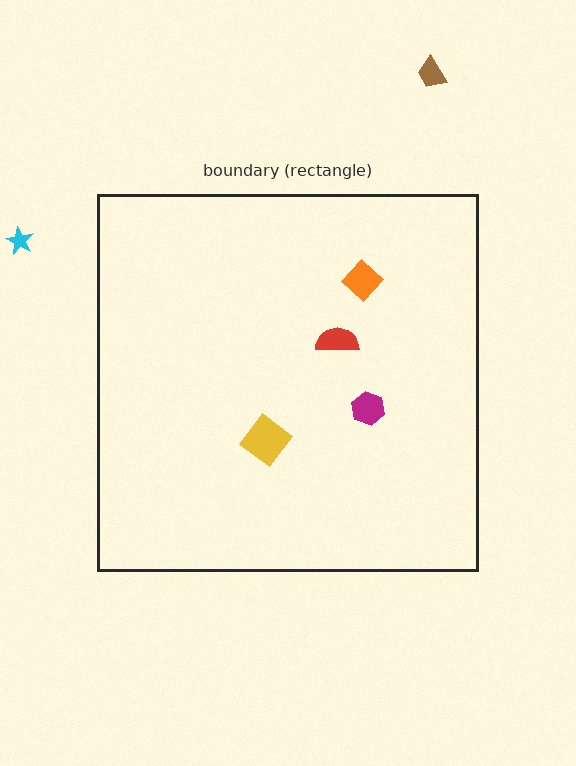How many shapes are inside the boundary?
4 inside, 2 outside.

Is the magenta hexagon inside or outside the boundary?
Inside.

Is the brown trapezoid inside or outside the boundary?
Outside.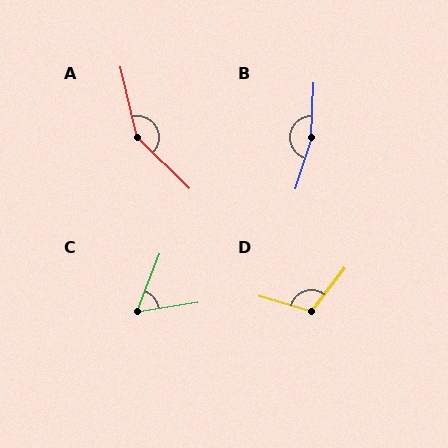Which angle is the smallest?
C, at approximately 60 degrees.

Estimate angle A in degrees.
Approximately 148 degrees.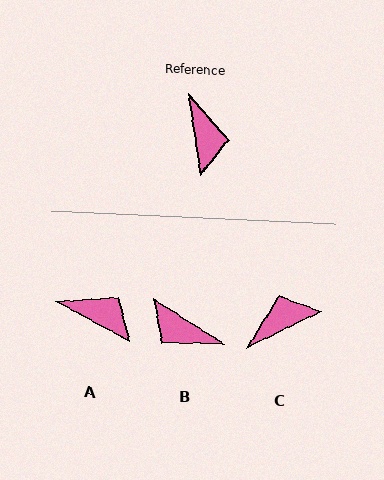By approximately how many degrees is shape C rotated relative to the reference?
Approximately 108 degrees counter-clockwise.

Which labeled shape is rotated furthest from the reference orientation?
B, about 131 degrees away.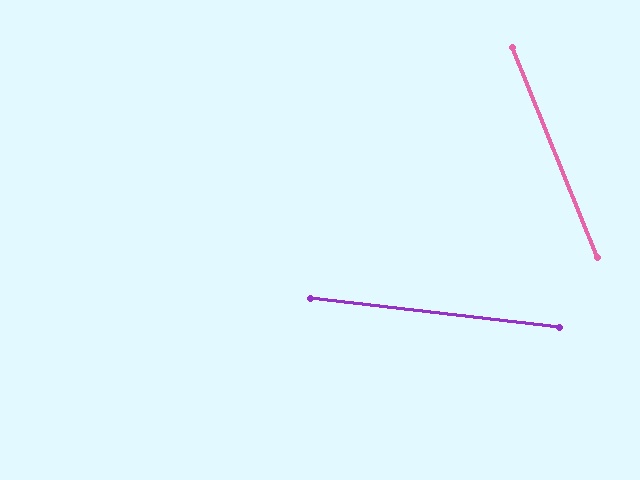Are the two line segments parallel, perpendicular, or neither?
Neither parallel nor perpendicular — they differ by about 61°.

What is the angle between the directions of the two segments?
Approximately 61 degrees.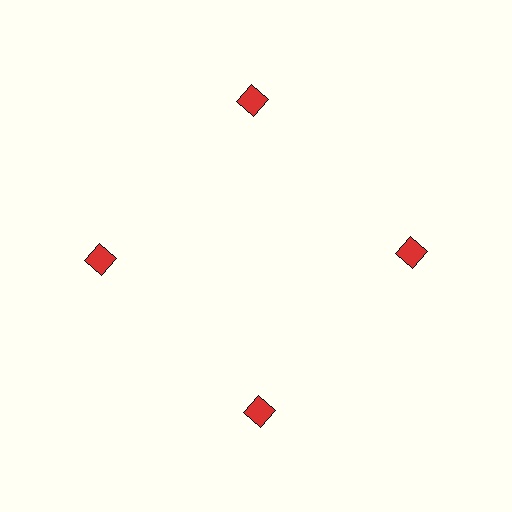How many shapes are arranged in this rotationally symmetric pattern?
There are 4 shapes, arranged in 4 groups of 1.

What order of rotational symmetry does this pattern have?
This pattern has 4-fold rotational symmetry.